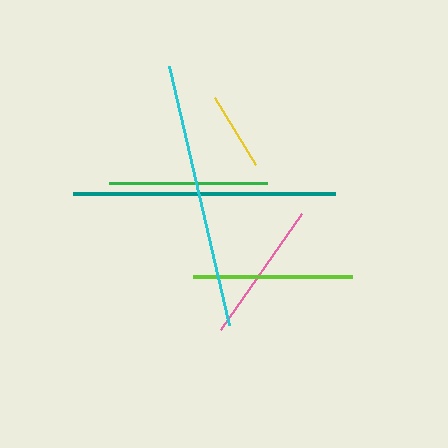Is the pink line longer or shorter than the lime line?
The lime line is longer than the pink line.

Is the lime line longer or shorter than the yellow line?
The lime line is longer than the yellow line.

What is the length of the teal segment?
The teal segment is approximately 262 pixels long.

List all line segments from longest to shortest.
From longest to shortest: cyan, teal, lime, green, pink, yellow.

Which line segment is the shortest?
The yellow line is the shortest at approximately 78 pixels.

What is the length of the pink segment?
The pink segment is approximately 142 pixels long.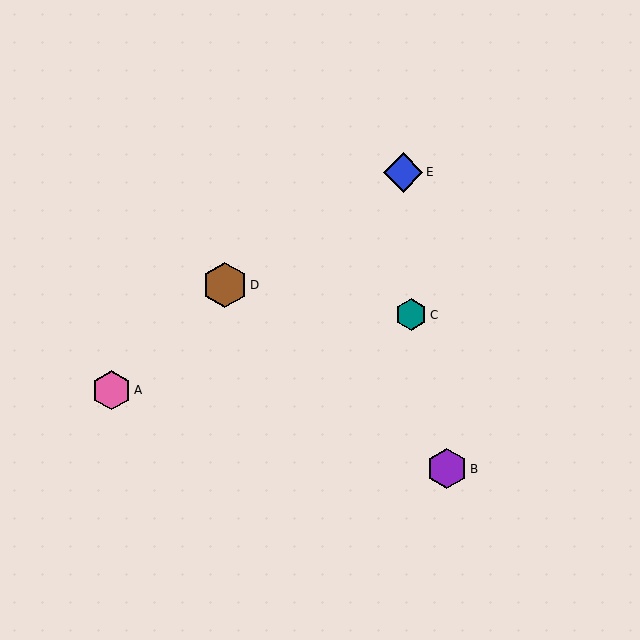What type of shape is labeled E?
Shape E is a blue diamond.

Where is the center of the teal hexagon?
The center of the teal hexagon is at (411, 315).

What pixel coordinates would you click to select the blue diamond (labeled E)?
Click at (403, 172) to select the blue diamond E.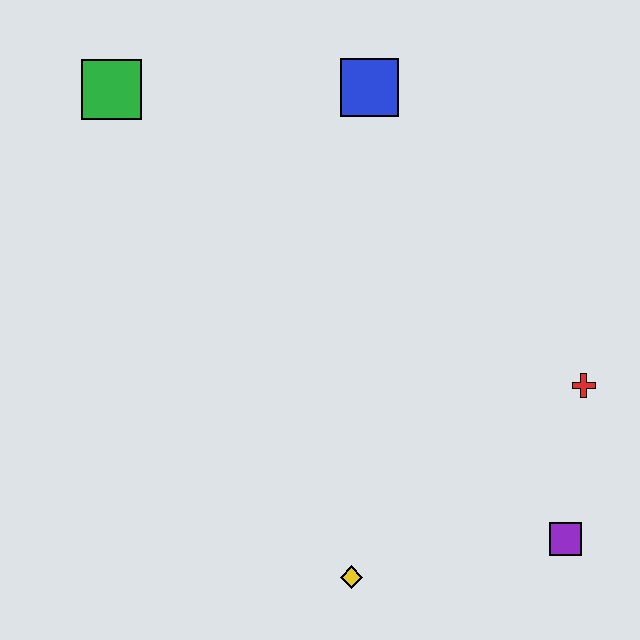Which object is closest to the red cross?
The purple square is closest to the red cross.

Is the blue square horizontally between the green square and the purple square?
Yes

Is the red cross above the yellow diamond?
Yes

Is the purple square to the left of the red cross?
Yes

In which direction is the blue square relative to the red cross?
The blue square is above the red cross.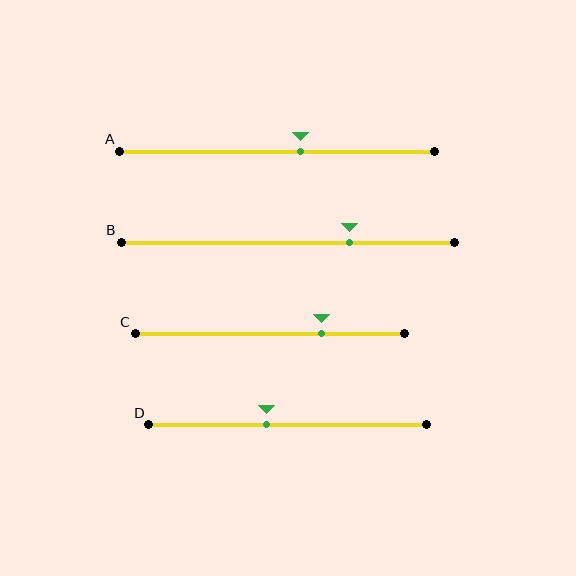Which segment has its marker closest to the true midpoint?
Segment A has its marker closest to the true midpoint.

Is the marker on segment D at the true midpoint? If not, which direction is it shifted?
No, the marker on segment D is shifted to the left by about 8% of the segment length.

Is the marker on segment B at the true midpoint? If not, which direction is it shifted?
No, the marker on segment B is shifted to the right by about 18% of the segment length.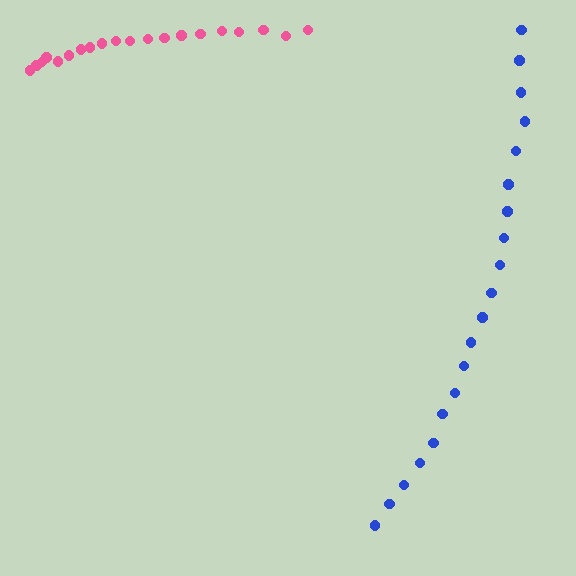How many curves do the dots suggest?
There are 2 distinct paths.